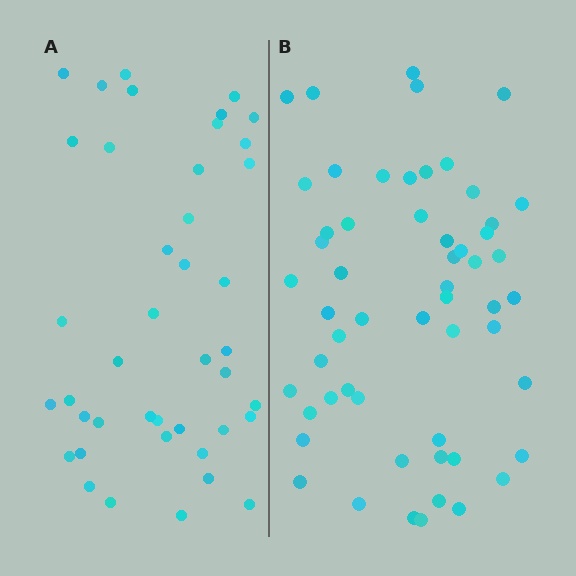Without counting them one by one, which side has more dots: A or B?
Region B (the right region) has more dots.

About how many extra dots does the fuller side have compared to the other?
Region B has approximately 15 more dots than region A.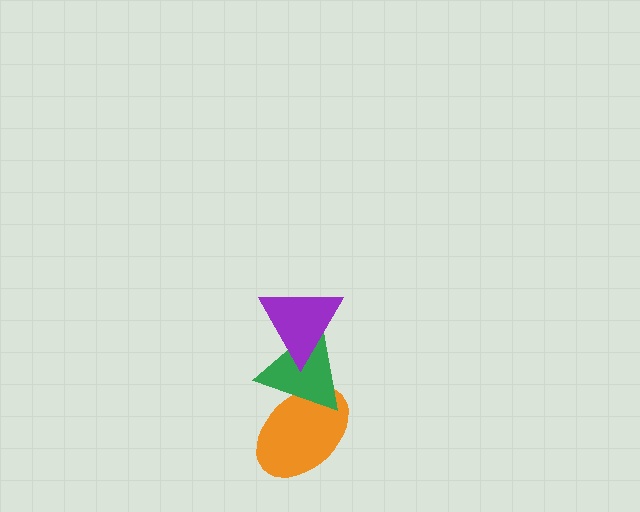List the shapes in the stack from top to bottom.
From top to bottom: the purple triangle, the green triangle, the orange ellipse.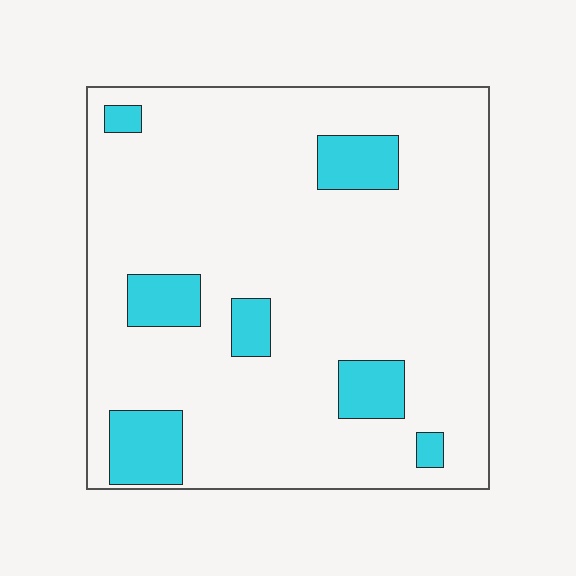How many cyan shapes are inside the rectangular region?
7.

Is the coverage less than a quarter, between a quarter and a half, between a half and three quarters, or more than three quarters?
Less than a quarter.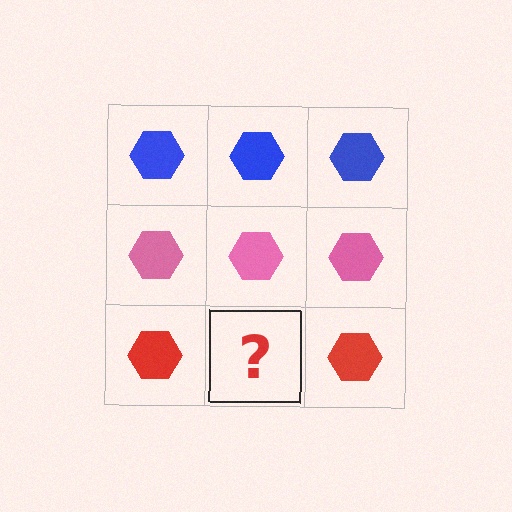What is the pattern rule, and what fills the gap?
The rule is that each row has a consistent color. The gap should be filled with a red hexagon.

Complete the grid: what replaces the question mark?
The question mark should be replaced with a red hexagon.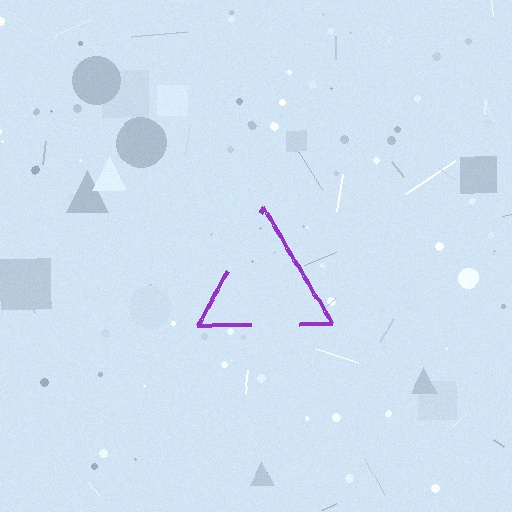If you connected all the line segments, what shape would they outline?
They would outline a triangle.